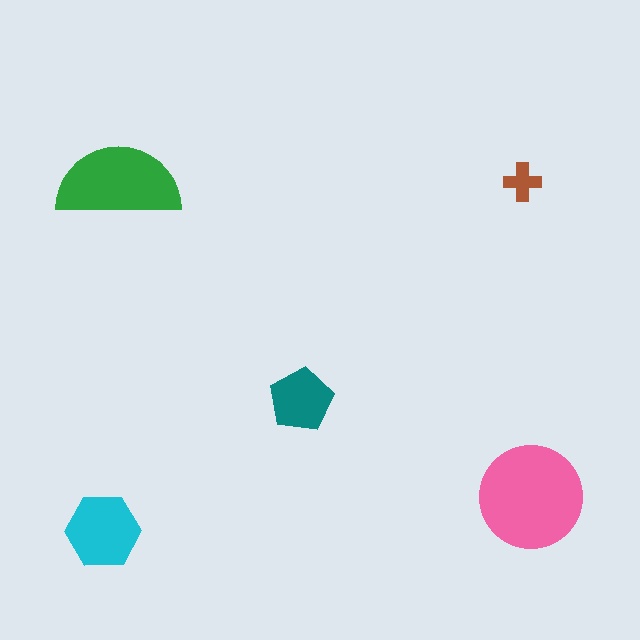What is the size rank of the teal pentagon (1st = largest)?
4th.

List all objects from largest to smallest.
The pink circle, the green semicircle, the cyan hexagon, the teal pentagon, the brown cross.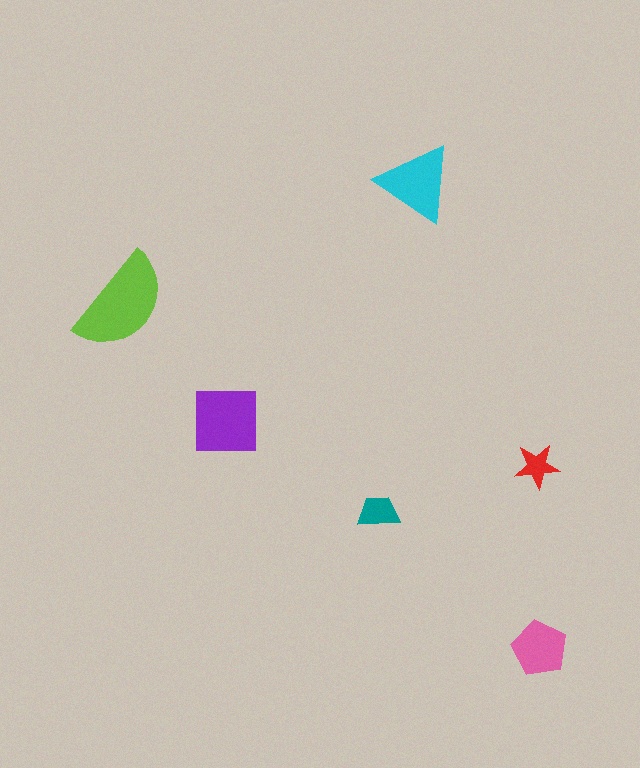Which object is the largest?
The lime semicircle.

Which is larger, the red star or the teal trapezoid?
The teal trapezoid.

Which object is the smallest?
The red star.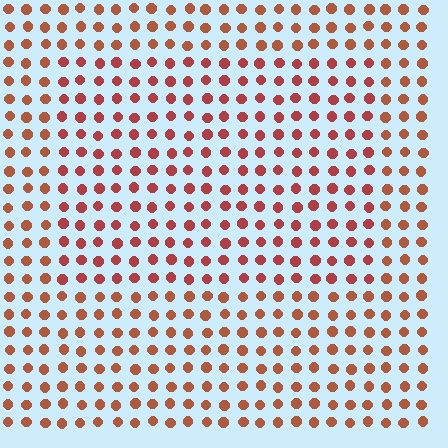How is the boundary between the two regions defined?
The boundary is defined purely by a slight shift in hue (about 18 degrees). Spacing, size, and orientation are identical on both sides.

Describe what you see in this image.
The image is filled with small brown elements in a uniform arrangement. A rectangle-shaped region is visible where the elements are tinted to a slightly different hue, forming a subtle color boundary.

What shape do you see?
I see a rectangle.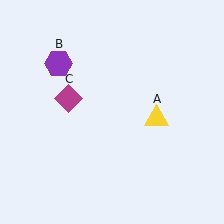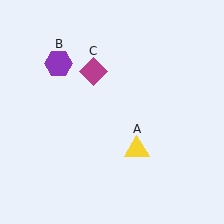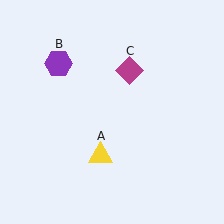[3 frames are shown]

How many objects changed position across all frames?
2 objects changed position: yellow triangle (object A), magenta diamond (object C).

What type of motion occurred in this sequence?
The yellow triangle (object A), magenta diamond (object C) rotated clockwise around the center of the scene.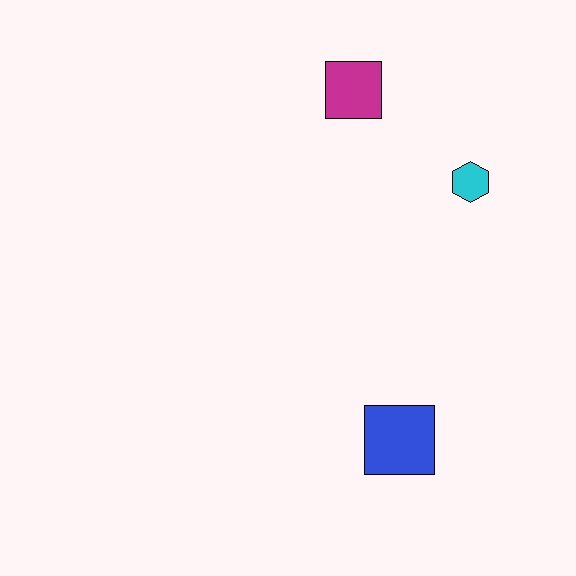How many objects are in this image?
There are 3 objects.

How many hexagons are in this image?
There is 1 hexagon.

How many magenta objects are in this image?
There is 1 magenta object.